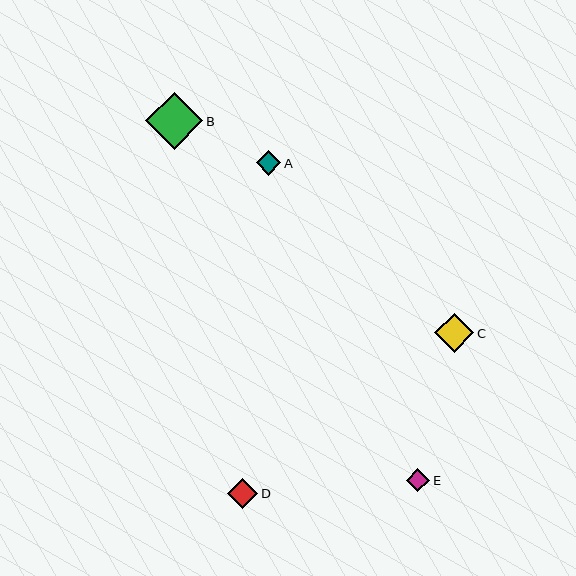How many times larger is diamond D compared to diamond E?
Diamond D is approximately 1.3 times the size of diamond E.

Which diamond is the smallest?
Diamond E is the smallest with a size of approximately 23 pixels.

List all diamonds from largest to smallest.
From largest to smallest: B, C, D, A, E.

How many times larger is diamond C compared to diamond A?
Diamond C is approximately 1.6 times the size of diamond A.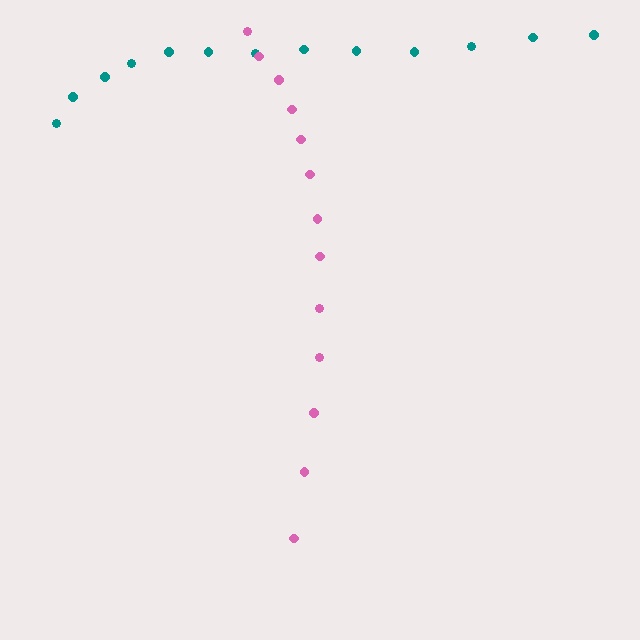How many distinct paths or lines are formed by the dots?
There are 2 distinct paths.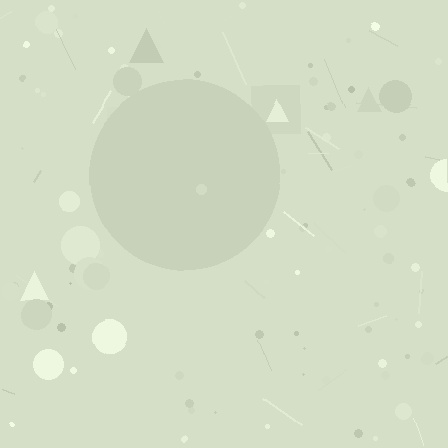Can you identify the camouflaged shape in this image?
The camouflaged shape is a circle.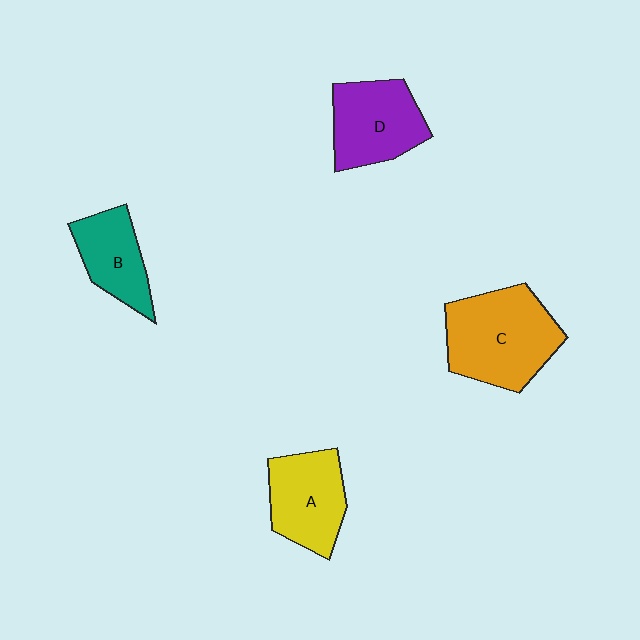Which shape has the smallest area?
Shape B (teal).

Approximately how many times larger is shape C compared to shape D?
Approximately 1.3 times.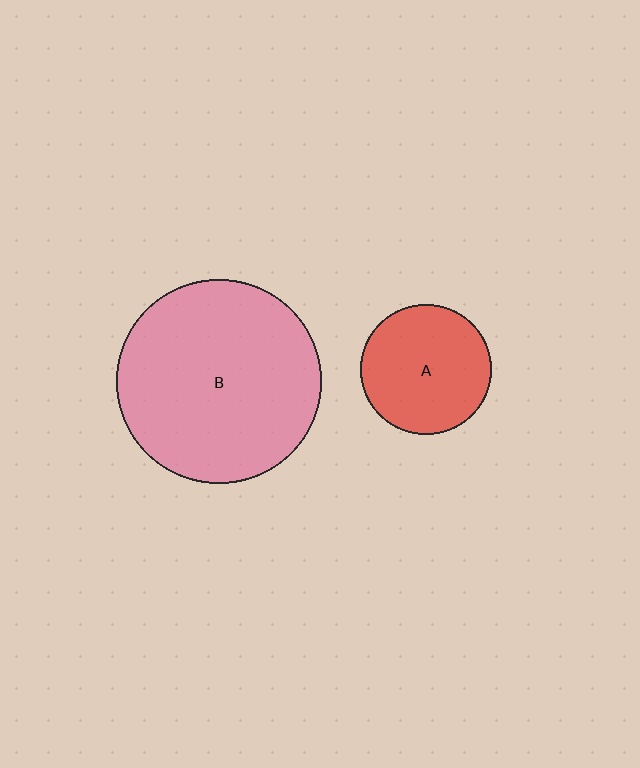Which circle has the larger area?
Circle B (pink).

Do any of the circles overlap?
No, none of the circles overlap.